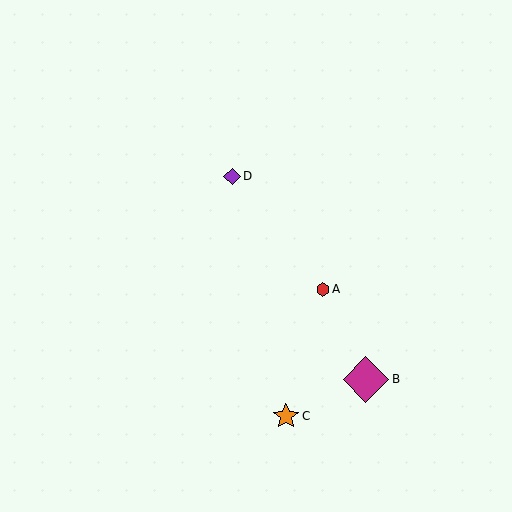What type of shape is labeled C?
Shape C is an orange star.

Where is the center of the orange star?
The center of the orange star is at (286, 416).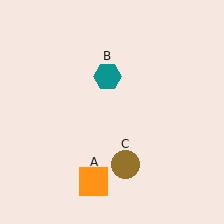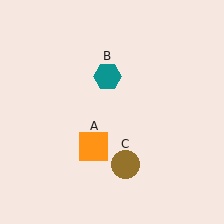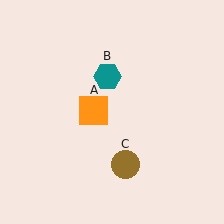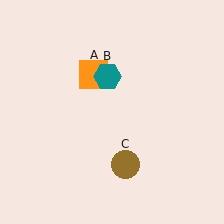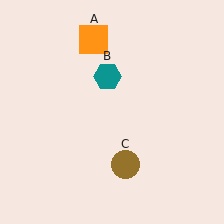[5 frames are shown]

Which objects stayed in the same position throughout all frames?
Teal hexagon (object B) and brown circle (object C) remained stationary.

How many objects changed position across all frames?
1 object changed position: orange square (object A).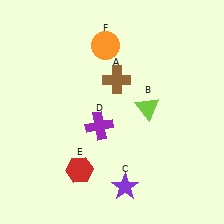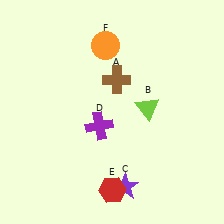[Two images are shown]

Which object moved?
The red hexagon (E) moved right.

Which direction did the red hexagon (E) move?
The red hexagon (E) moved right.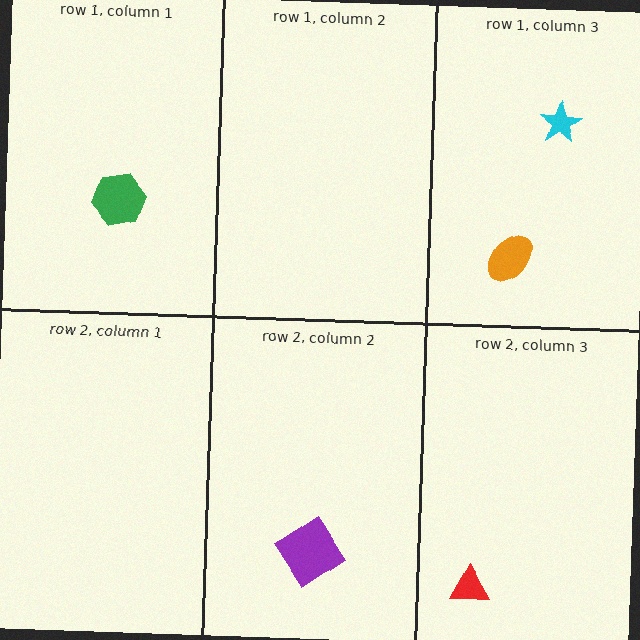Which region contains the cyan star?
The row 1, column 3 region.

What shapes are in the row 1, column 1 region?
The green hexagon.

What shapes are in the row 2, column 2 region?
The purple diamond.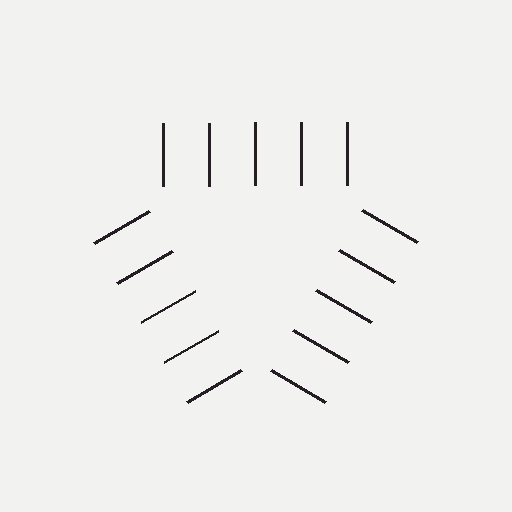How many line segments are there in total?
15 — 5 along each of the 3 edges.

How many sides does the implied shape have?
3 sides — the line-ends trace a triangle.